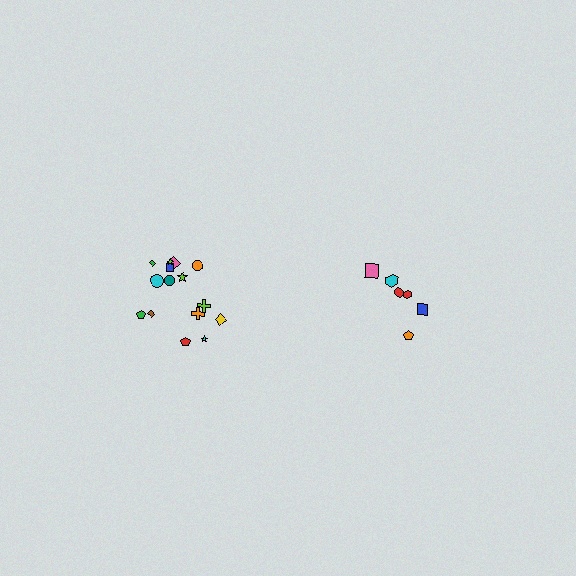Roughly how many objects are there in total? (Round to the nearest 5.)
Roughly 20 objects in total.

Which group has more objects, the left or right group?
The left group.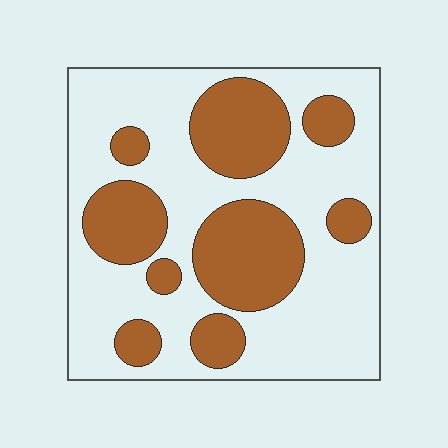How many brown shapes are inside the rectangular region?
9.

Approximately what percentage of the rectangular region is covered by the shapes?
Approximately 35%.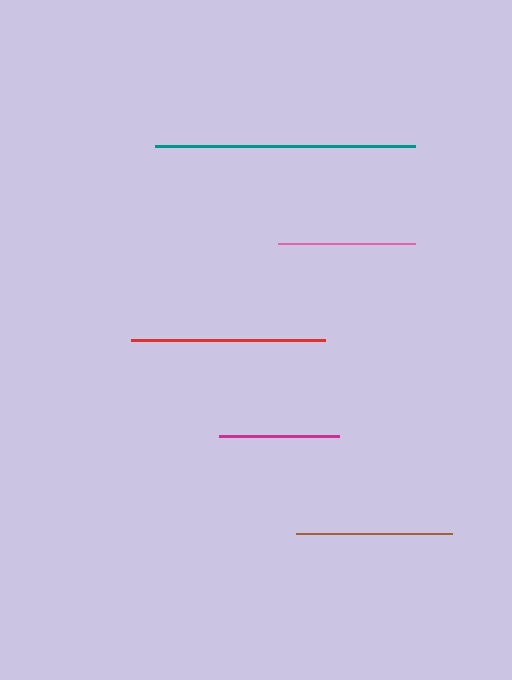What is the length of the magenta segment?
The magenta segment is approximately 120 pixels long.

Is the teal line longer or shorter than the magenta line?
The teal line is longer than the magenta line.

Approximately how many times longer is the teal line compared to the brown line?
The teal line is approximately 1.7 times the length of the brown line.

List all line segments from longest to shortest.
From longest to shortest: teal, red, brown, pink, magenta.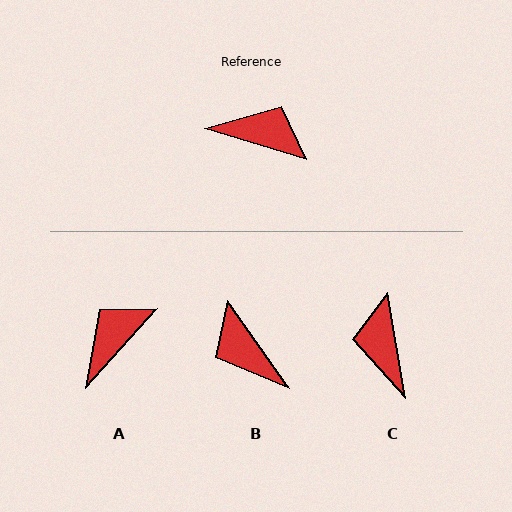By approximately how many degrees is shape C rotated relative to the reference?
Approximately 116 degrees counter-clockwise.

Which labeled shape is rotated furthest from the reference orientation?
B, about 142 degrees away.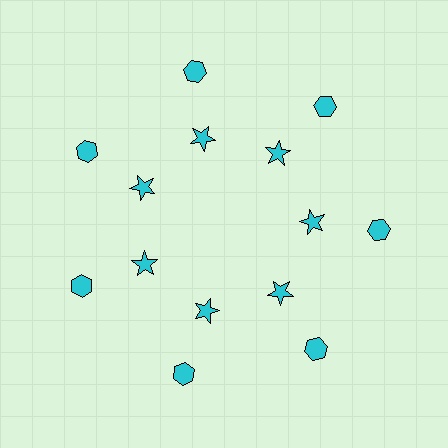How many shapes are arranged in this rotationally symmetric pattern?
There are 14 shapes, arranged in 7 groups of 2.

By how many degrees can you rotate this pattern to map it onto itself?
The pattern maps onto itself every 51 degrees of rotation.